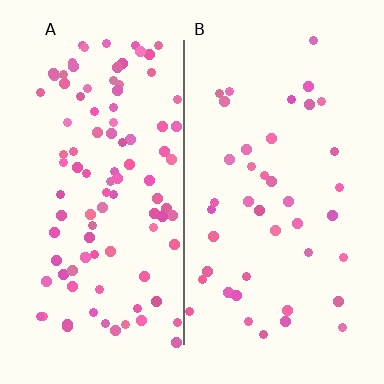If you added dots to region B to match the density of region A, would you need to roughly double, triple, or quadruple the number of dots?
Approximately double.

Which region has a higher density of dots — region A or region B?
A (the left).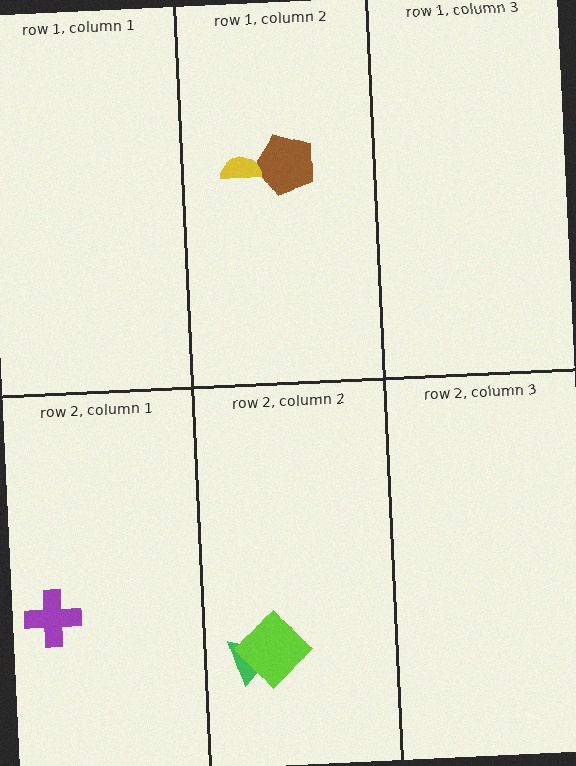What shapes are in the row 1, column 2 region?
The brown pentagon, the yellow semicircle.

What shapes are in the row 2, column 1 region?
The purple cross.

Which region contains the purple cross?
The row 2, column 1 region.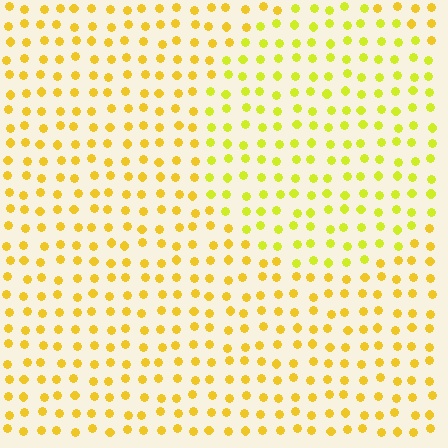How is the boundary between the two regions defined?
The boundary is defined purely by a slight shift in hue (about 22 degrees). Spacing, size, and orientation are identical on both sides.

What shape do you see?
I see a circle.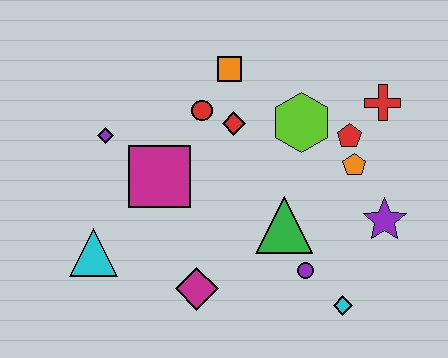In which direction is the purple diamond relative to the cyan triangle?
The purple diamond is above the cyan triangle.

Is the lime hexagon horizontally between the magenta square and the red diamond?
No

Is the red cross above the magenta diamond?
Yes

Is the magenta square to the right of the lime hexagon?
No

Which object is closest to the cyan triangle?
The magenta square is closest to the cyan triangle.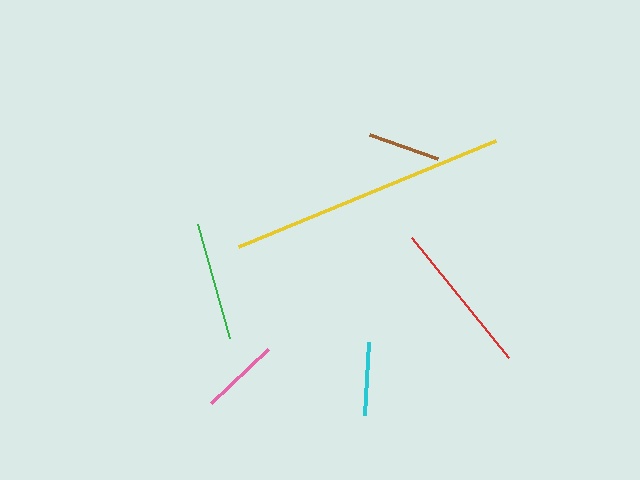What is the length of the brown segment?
The brown segment is approximately 73 pixels long.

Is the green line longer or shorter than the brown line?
The green line is longer than the brown line.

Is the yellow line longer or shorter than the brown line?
The yellow line is longer than the brown line.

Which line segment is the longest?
The yellow line is the longest at approximately 278 pixels.